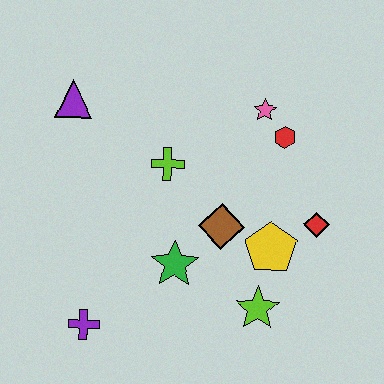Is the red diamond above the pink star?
No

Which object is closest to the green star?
The brown diamond is closest to the green star.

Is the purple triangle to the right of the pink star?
No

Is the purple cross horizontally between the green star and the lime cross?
No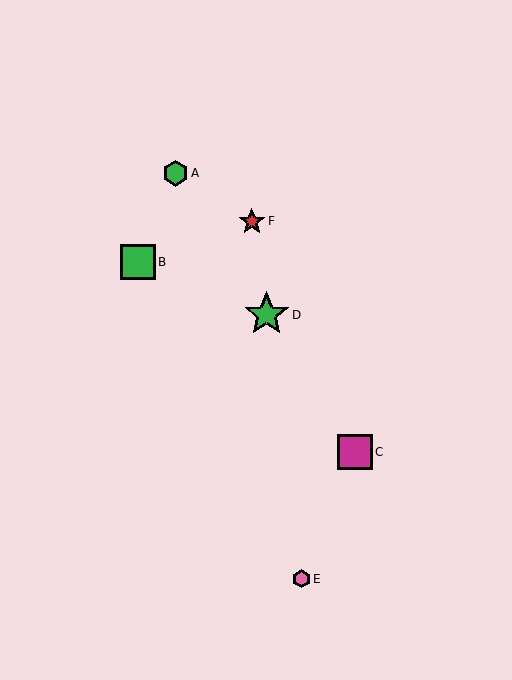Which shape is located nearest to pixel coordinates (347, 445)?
The magenta square (labeled C) at (355, 452) is nearest to that location.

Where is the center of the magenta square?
The center of the magenta square is at (355, 452).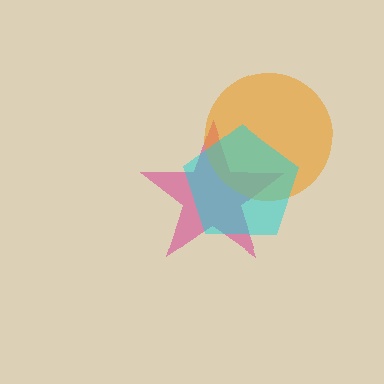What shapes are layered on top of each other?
The layered shapes are: a magenta star, an orange circle, a cyan pentagon.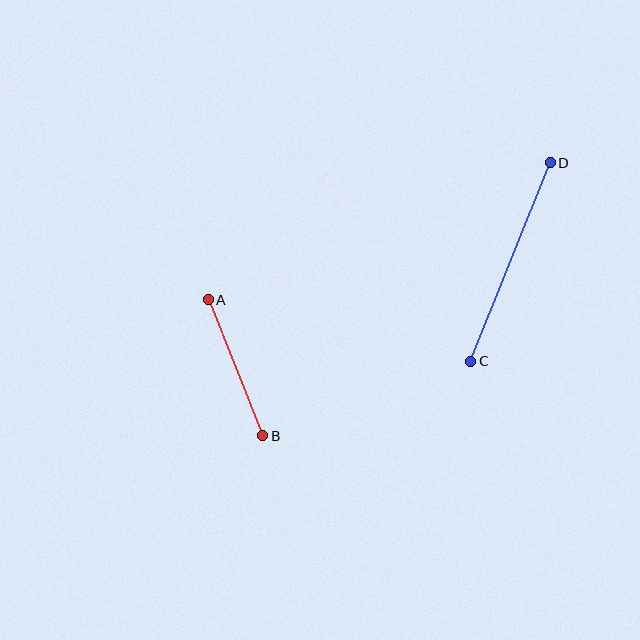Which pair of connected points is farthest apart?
Points C and D are farthest apart.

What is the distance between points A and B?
The distance is approximately 147 pixels.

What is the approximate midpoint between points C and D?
The midpoint is at approximately (511, 262) pixels.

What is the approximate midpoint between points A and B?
The midpoint is at approximately (236, 368) pixels.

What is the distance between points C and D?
The distance is approximately 214 pixels.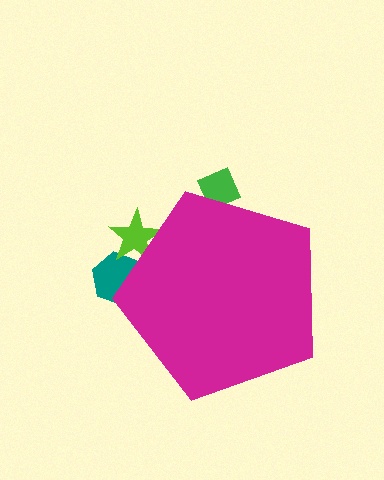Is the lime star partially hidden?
Yes, the lime star is partially hidden behind the magenta pentagon.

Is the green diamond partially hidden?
Yes, the green diamond is partially hidden behind the magenta pentagon.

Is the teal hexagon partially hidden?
Yes, the teal hexagon is partially hidden behind the magenta pentagon.